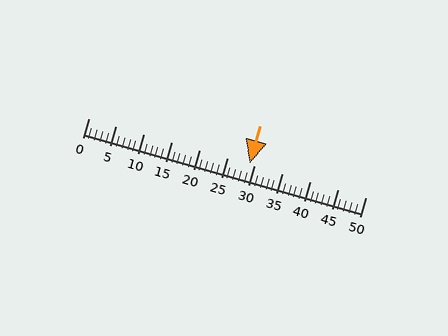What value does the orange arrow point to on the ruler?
The orange arrow points to approximately 29.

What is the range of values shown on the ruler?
The ruler shows values from 0 to 50.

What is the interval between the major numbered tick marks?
The major tick marks are spaced 5 units apart.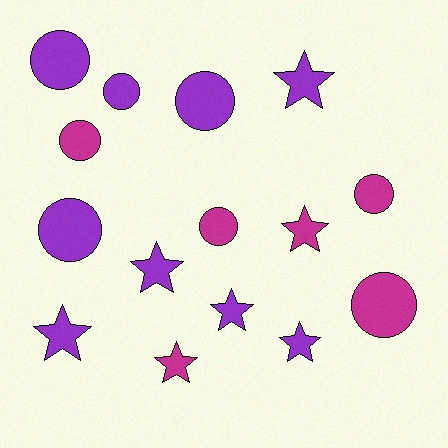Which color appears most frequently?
Purple, with 9 objects.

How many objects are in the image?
There are 15 objects.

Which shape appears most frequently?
Circle, with 8 objects.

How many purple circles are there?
There are 4 purple circles.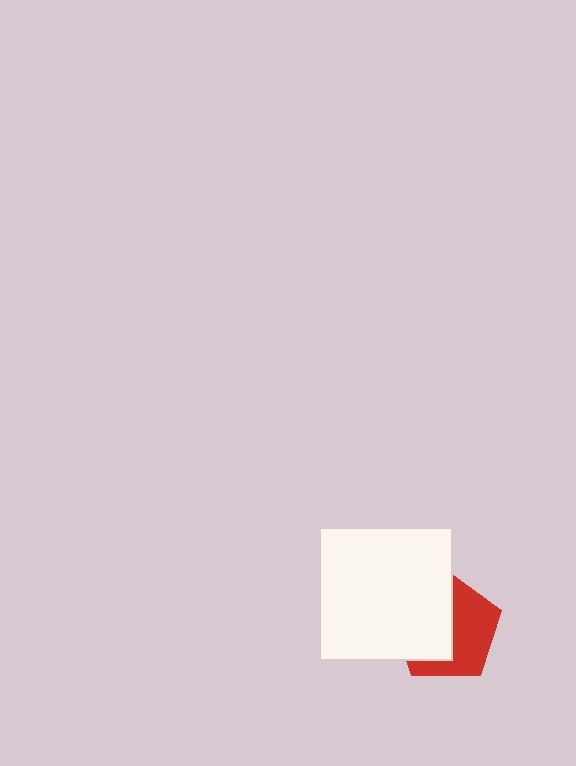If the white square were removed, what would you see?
You would see the complete red pentagon.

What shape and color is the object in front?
The object in front is a white square.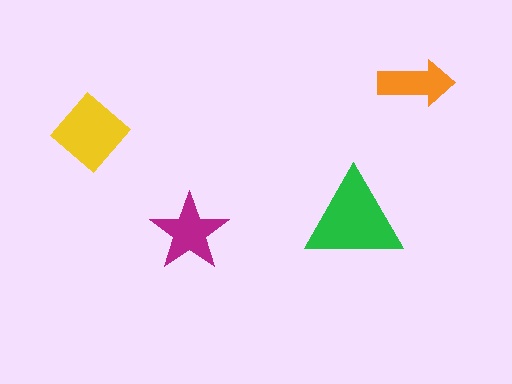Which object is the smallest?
The orange arrow.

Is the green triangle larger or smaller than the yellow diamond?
Larger.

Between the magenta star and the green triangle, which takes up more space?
The green triangle.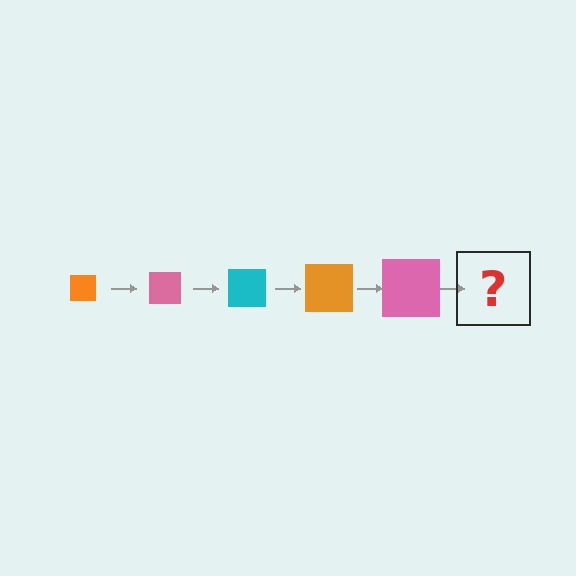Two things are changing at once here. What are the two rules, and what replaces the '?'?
The two rules are that the square grows larger each step and the color cycles through orange, pink, and cyan. The '?' should be a cyan square, larger than the previous one.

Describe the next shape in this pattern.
It should be a cyan square, larger than the previous one.